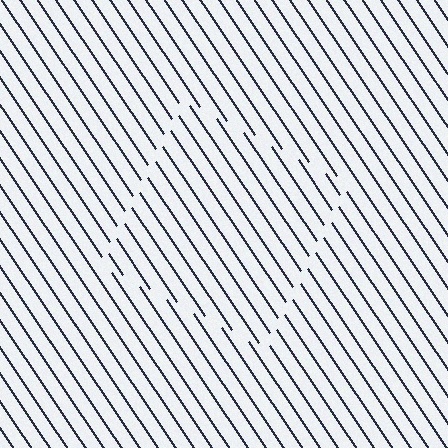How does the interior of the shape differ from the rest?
The interior of the shape contains the same grating, shifted by half a period — the contour is defined by the phase discontinuity where line-ends from the inner and outer gratings abut.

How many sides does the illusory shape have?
4 sides — the line-ends trace a square.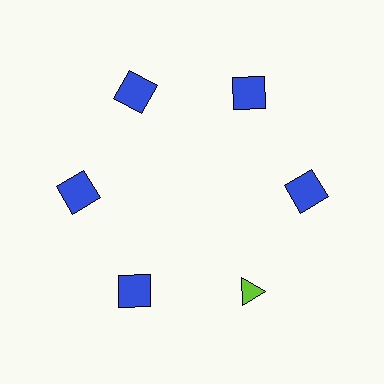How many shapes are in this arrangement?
There are 6 shapes arranged in a ring pattern.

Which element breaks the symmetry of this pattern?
The lime triangle at roughly the 5 o'clock position breaks the symmetry. All other shapes are blue squares.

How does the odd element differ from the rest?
It differs in both color (lime instead of blue) and shape (triangle instead of square).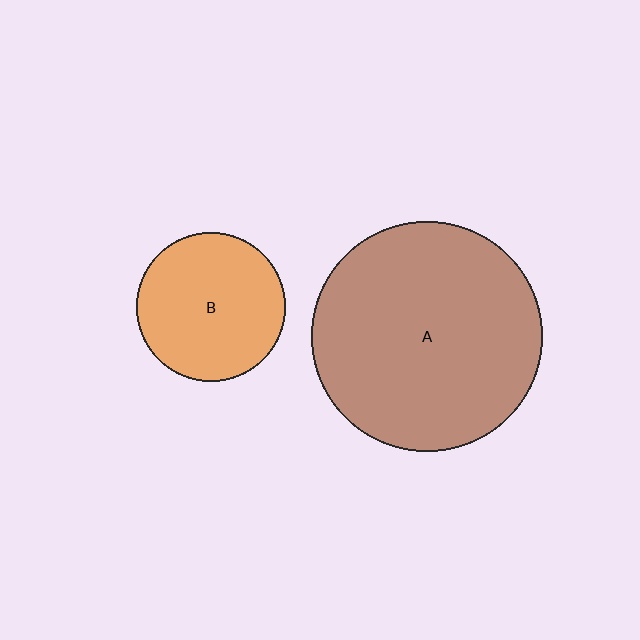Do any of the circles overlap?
No, none of the circles overlap.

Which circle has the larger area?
Circle A (brown).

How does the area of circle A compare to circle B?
Approximately 2.4 times.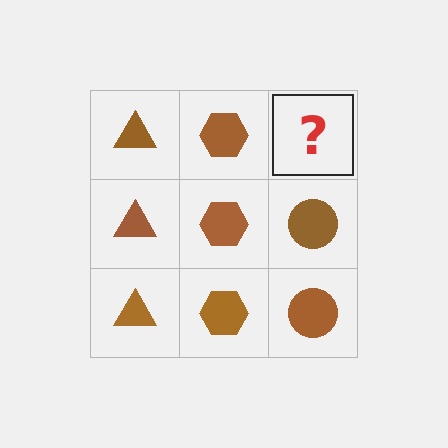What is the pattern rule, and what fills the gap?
The rule is that each column has a consistent shape. The gap should be filled with a brown circle.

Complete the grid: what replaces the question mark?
The question mark should be replaced with a brown circle.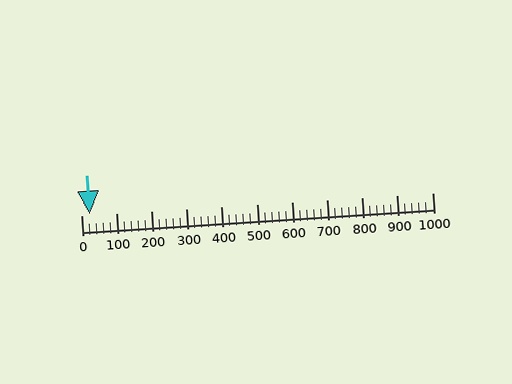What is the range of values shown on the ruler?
The ruler shows values from 0 to 1000.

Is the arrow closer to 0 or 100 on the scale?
The arrow is closer to 0.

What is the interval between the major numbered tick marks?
The major tick marks are spaced 100 units apart.